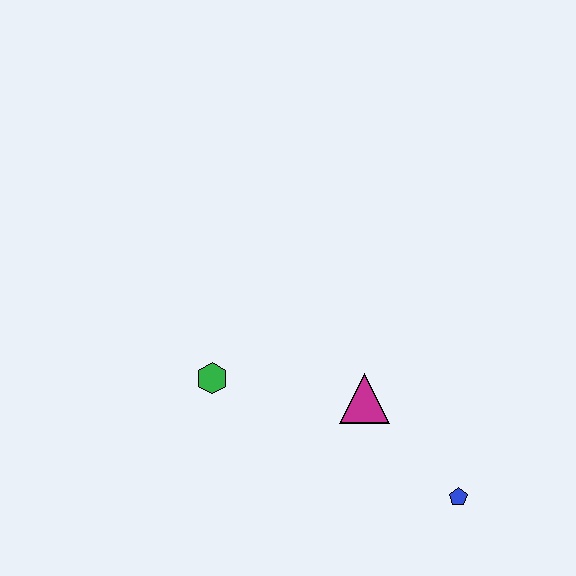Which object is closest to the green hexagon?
The magenta triangle is closest to the green hexagon.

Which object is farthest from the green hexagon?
The blue pentagon is farthest from the green hexagon.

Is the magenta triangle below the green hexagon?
Yes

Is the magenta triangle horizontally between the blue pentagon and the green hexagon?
Yes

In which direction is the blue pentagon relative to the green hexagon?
The blue pentagon is to the right of the green hexagon.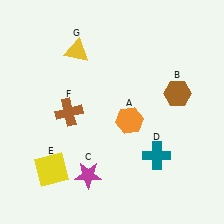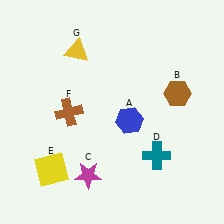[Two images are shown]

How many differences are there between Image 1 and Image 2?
There is 1 difference between the two images.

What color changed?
The hexagon (A) changed from orange in Image 1 to blue in Image 2.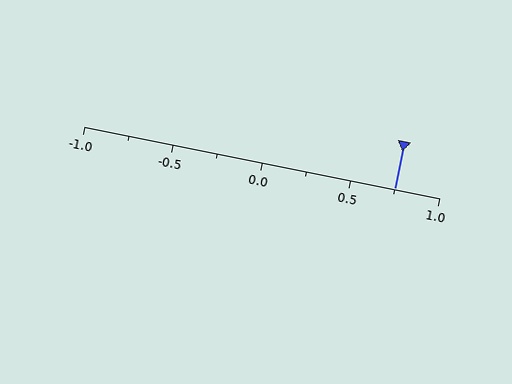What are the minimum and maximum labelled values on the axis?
The axis runs from -1.0 to 1.0.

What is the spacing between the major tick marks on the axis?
The major ticks are spaced 0.5 apart.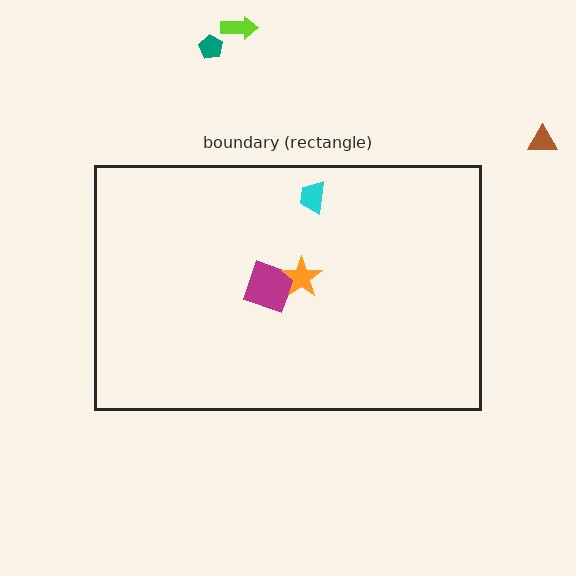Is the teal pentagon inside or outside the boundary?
Outside.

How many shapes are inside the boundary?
3 inside, 3 outside.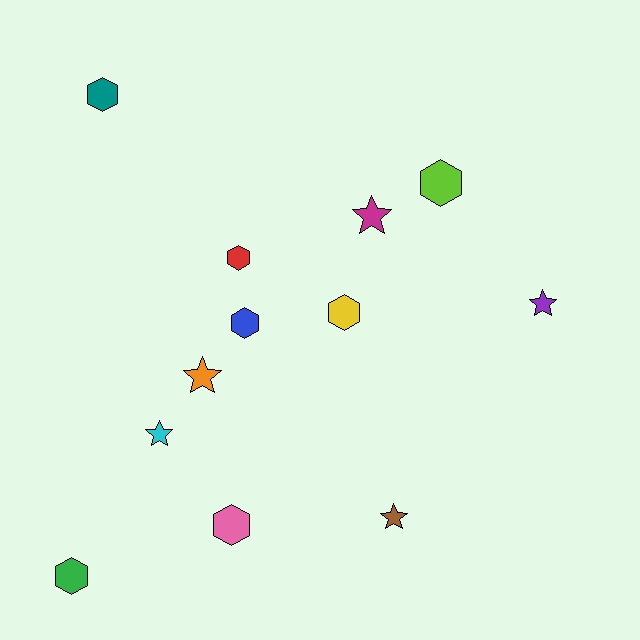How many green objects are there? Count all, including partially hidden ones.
There is 1 green object.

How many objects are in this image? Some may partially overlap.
There are 12 objects.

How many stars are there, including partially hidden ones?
There are 5 stars.